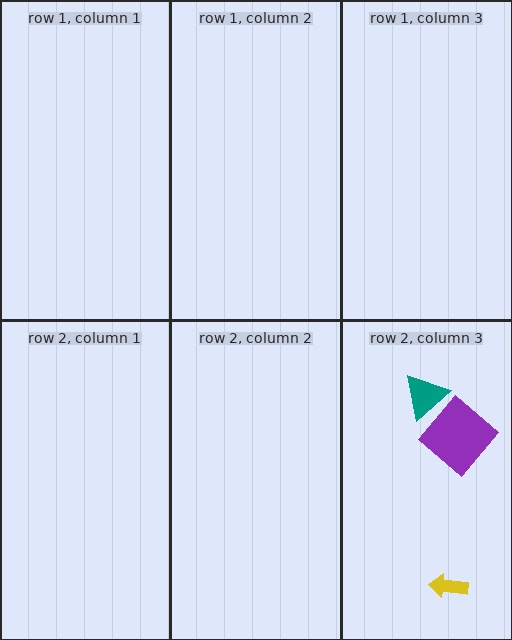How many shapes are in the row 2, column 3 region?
3.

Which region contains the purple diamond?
The row 2, column 3 region.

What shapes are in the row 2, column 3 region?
The teal triangle, the yellow arrow, the purple diamond.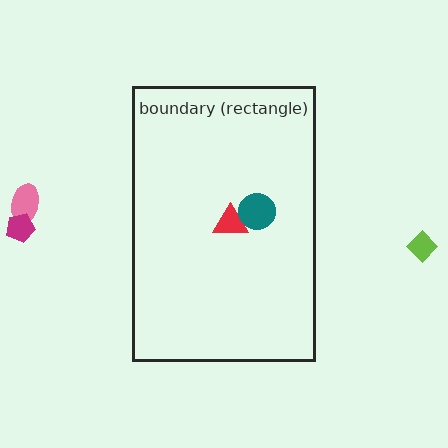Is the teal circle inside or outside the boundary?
Inside.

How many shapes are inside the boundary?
2 inside, 3 outside.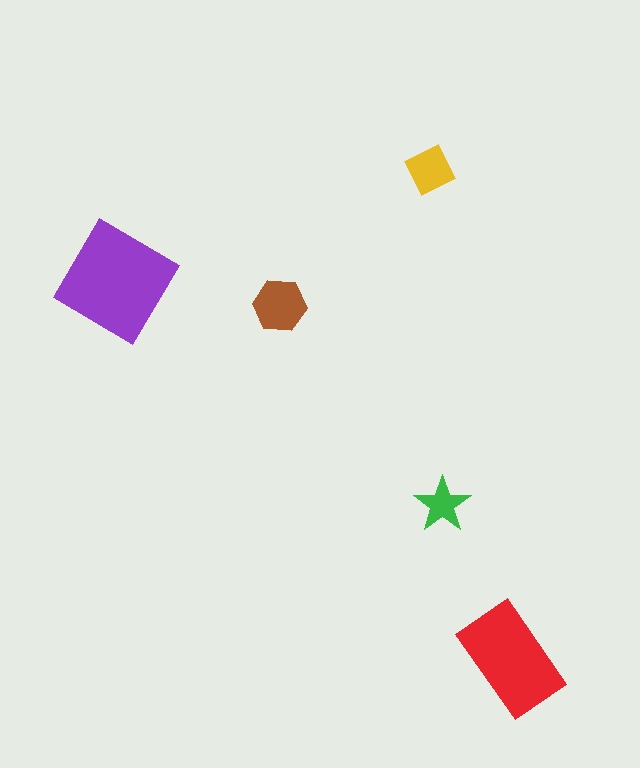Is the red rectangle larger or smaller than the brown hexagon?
Larger.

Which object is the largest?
The purple diamond.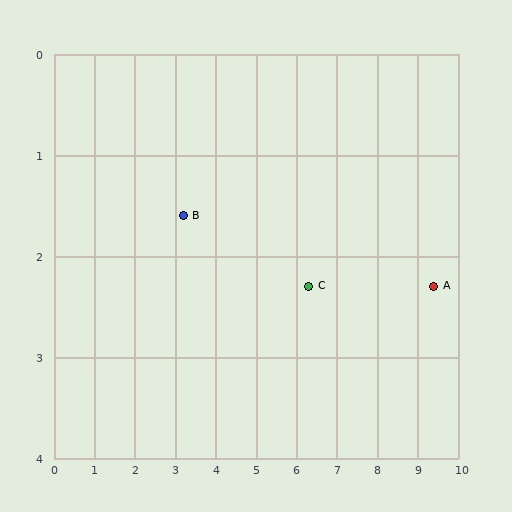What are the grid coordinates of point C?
Point C is at approximately (6.3, 2.3).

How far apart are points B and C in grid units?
Points B and C are about 3.2 grid units apart.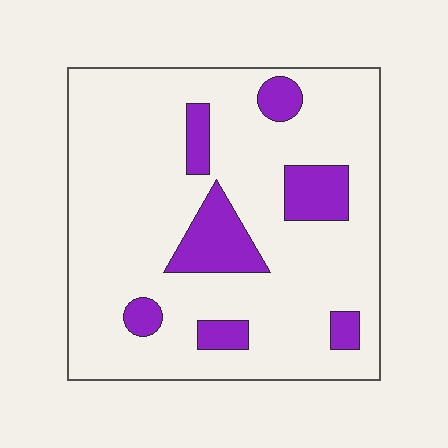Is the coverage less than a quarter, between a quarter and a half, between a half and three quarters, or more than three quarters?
Less than a quarter.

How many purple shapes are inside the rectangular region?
7.